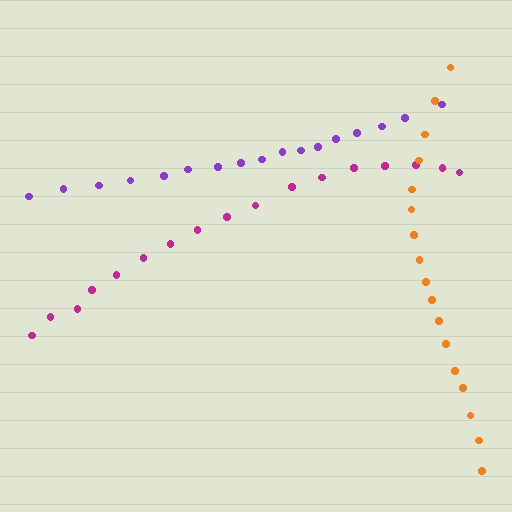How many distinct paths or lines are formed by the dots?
There are 3 distinct paths.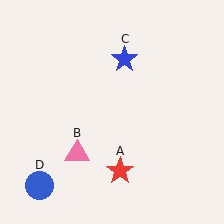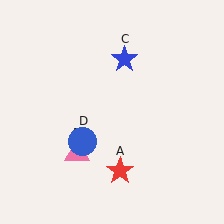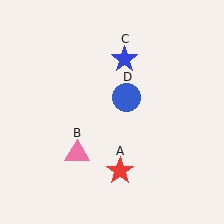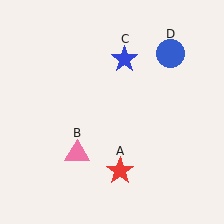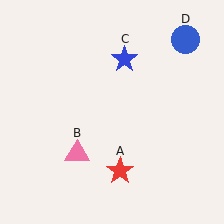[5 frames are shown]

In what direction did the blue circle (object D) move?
The blue circle (object D) moved up and to the right.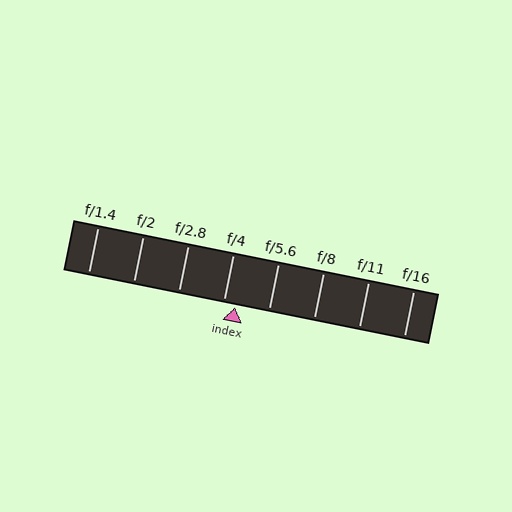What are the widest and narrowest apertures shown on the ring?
The widest aperture shown is f/1.4 and the narrowest is f/16.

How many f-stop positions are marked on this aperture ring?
There are 8 f-stop positions marked.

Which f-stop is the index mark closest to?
The index mark is closest to f/4.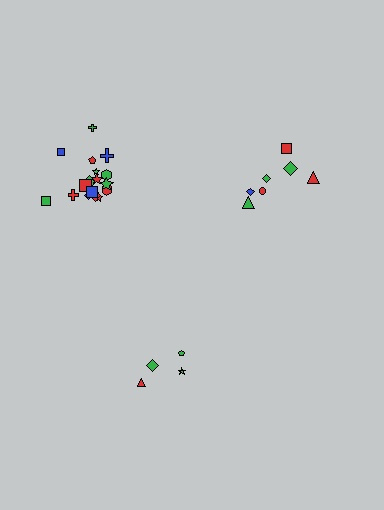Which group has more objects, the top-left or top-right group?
The top-left group.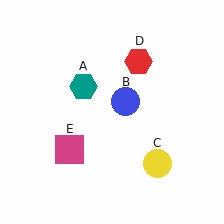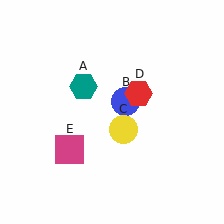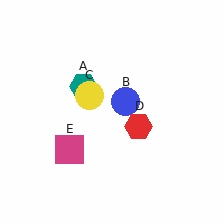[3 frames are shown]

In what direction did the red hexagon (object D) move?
The red hexagon (object D) moved down.